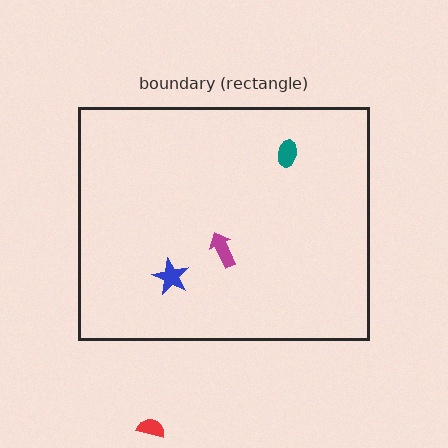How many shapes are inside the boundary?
3 inside, 1 outside.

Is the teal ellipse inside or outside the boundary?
Inside.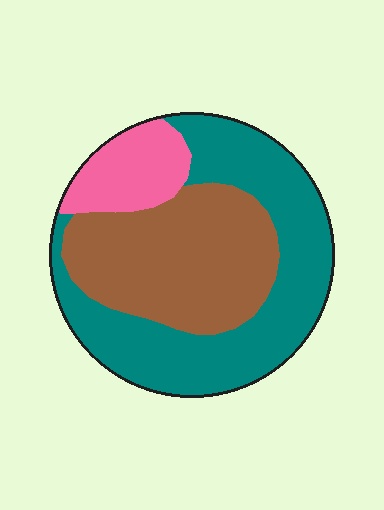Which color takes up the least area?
Pink, at roughly 15%.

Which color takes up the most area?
Teal, at roughly 50%.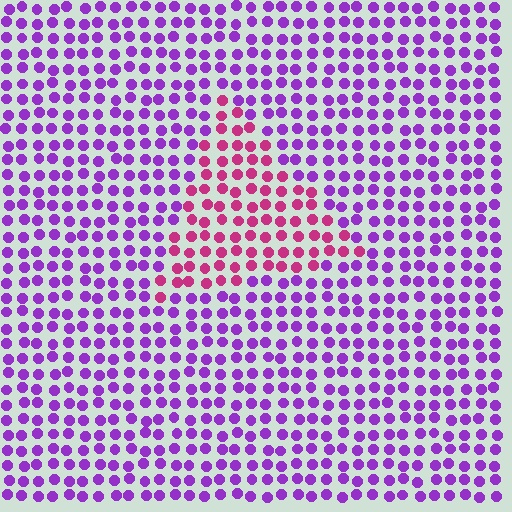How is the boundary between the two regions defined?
The boundary is defined purely by a slight shift in hue (about 47 degrees). Spacing, size, and orientation are identical on both sides.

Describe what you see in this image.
The image is filled with small purple elements in a uniform arrangement. A triangle-shaped region is visible where the elements are tinted to a slightly different hue, forming a subtle color boundary.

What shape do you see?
I see a triangle.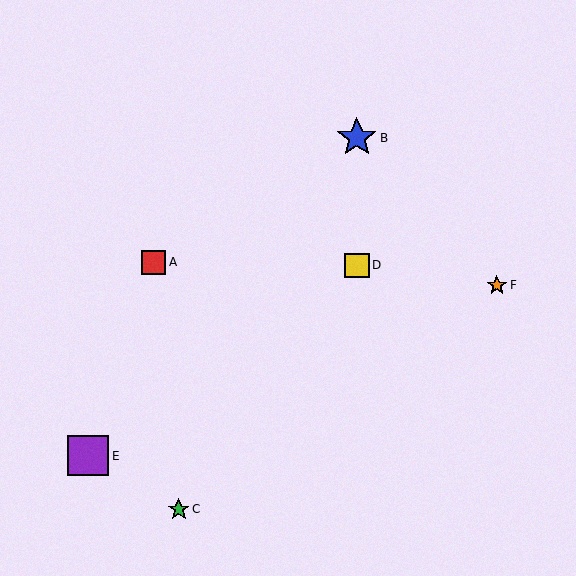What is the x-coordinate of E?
Object E is at x≈88.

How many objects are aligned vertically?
2 objects (B, D) are aligned vertically.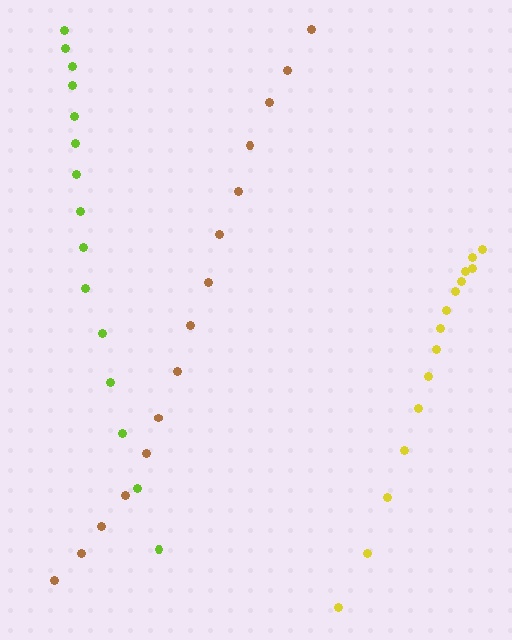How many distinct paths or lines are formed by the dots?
There are 3 distinct paths.